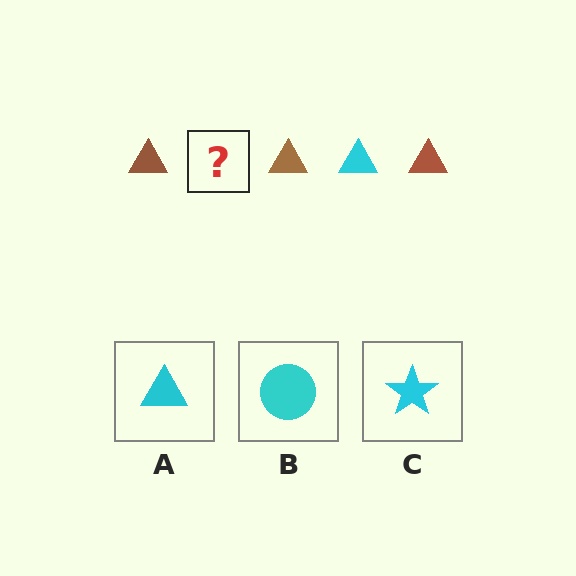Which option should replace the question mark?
Option A.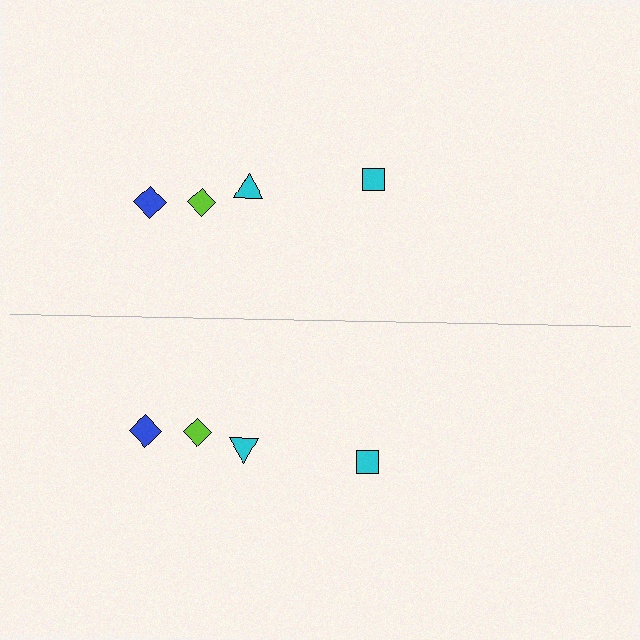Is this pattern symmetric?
Yes, this pattern has bilateral (reflection) symmetry.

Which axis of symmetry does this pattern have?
The pattern has a horizontal axis of symmetry running through the center of the image.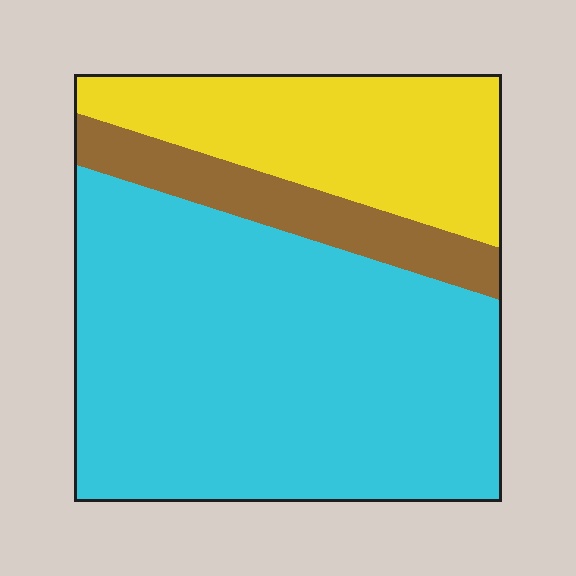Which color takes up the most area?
Cyan, at roughly 65%.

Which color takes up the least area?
Brown, at roughly 10%.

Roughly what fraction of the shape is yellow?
Yellow covers 25% of the shape.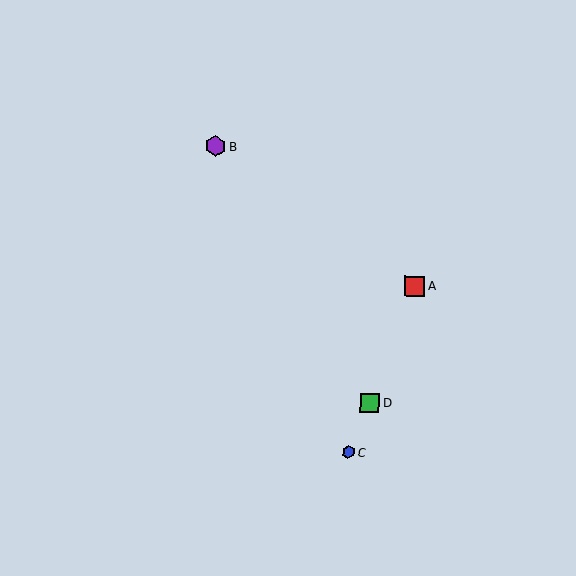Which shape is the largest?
The purple hexagon (labeled B) is the largest.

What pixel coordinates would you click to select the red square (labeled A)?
Click at (415, 286) to select the red square A.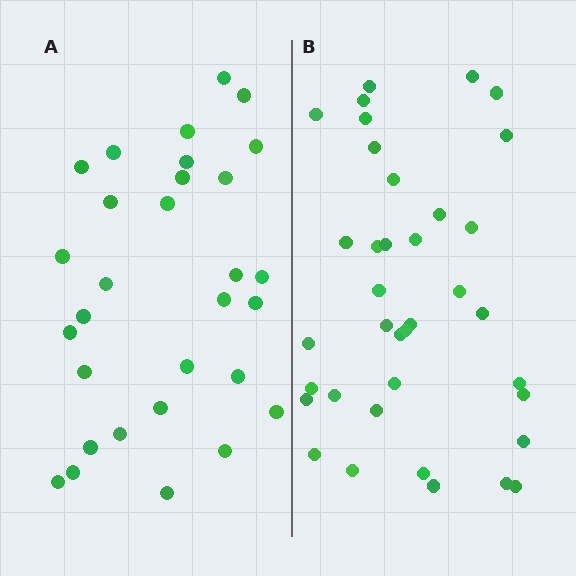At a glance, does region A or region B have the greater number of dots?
Region B (the right region) has more dots.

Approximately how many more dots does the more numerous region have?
Region B has roughly 8 or so more dots than region A.